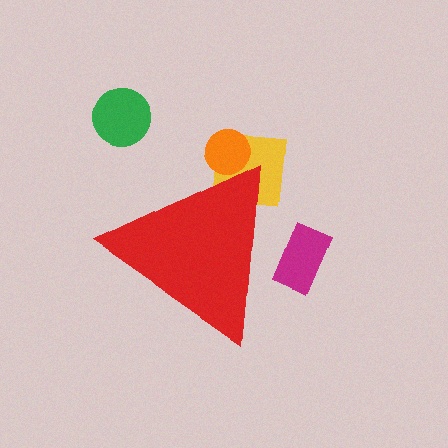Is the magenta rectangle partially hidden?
Yes, the magenta rectangle is partially hidden behind the red triangle.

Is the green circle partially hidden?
No, the green circle is fully visible.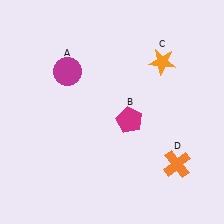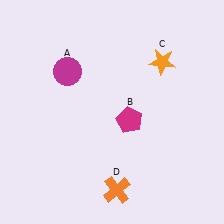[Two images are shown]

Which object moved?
The orange cross (D) moved left.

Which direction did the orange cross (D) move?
The orange cross (D) moved left.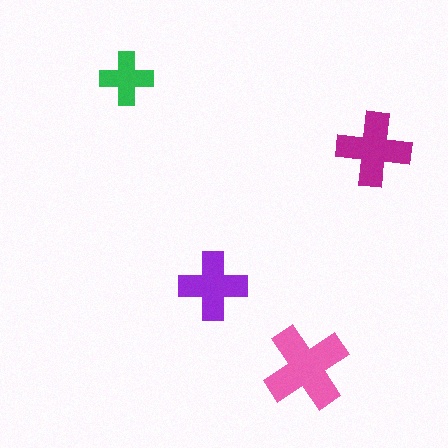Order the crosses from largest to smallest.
the pink one, the magenta one, the purple one, the green one.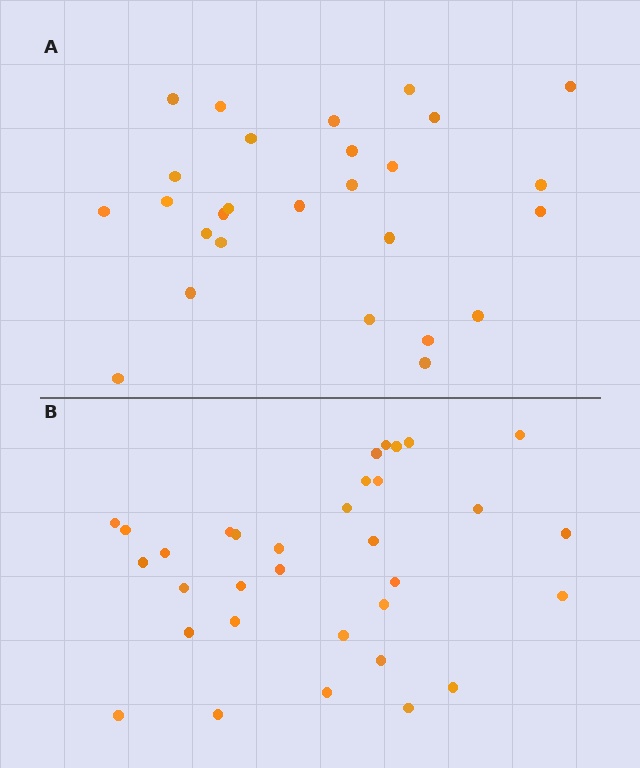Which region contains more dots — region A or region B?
Region B (the bottom region) has more dots.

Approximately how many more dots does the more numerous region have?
Region B has about 6 more dots than region A.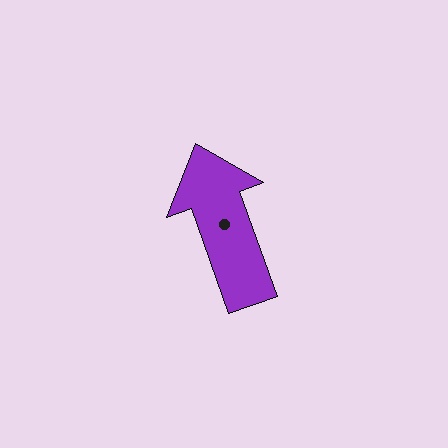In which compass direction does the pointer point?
North.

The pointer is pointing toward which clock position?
Roughly 11 o'clock.